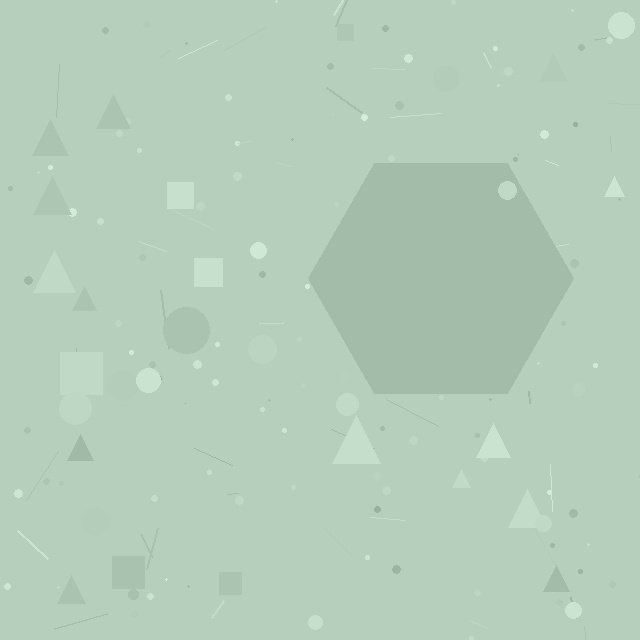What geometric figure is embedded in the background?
A hexagon is embedded in the background.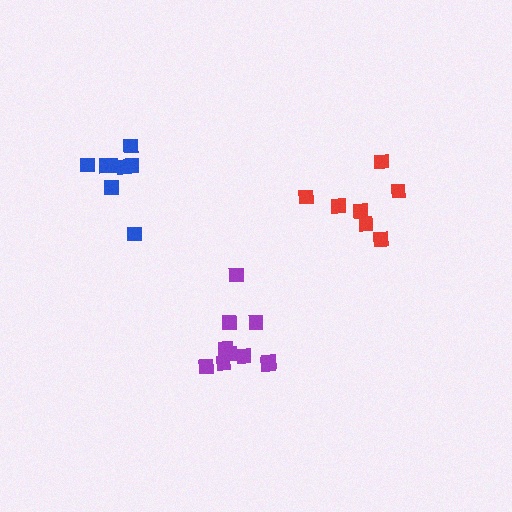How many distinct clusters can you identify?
There are 3 distinct clusters.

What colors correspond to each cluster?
The clusters are colored: red, blue, purple.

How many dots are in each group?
Group 1: 7 dots, Group 2: 8 dots, Group 3: 10 dots (25 total).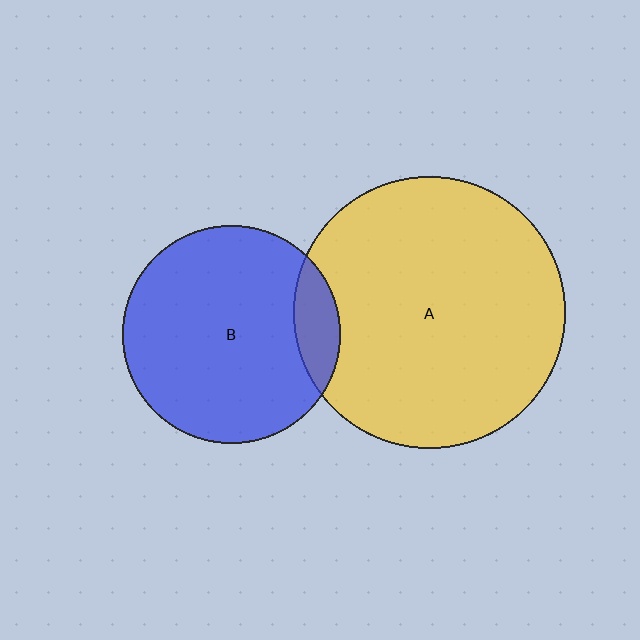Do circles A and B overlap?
Yes.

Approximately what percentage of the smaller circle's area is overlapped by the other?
Approximately 10%.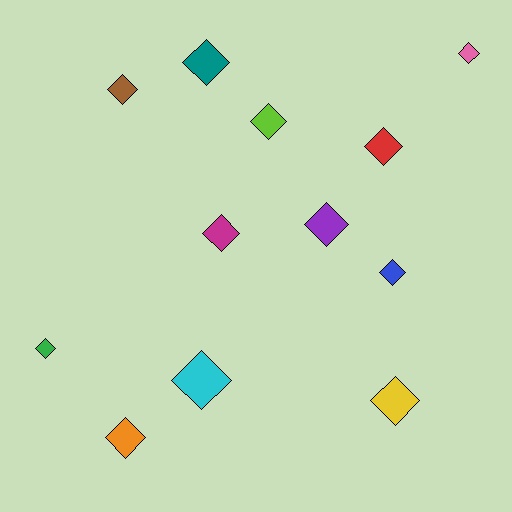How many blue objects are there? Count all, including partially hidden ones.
There is 1 blue object.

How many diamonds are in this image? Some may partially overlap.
There are 12 diamonds.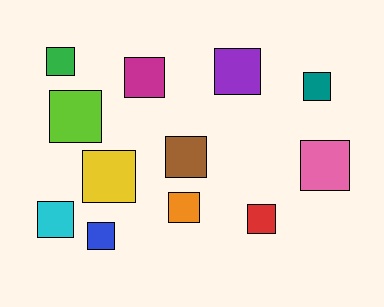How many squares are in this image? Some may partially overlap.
There are 12 squares.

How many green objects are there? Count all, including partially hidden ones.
There is 1 green object.